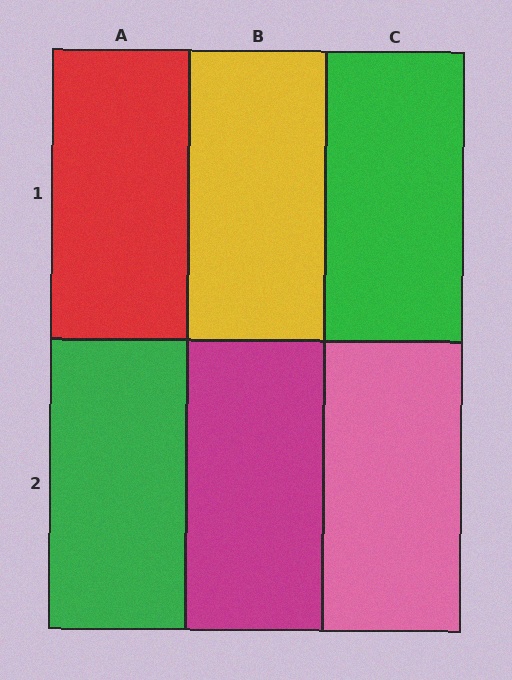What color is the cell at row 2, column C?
Pink.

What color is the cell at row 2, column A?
Green.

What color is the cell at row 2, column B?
Magenta.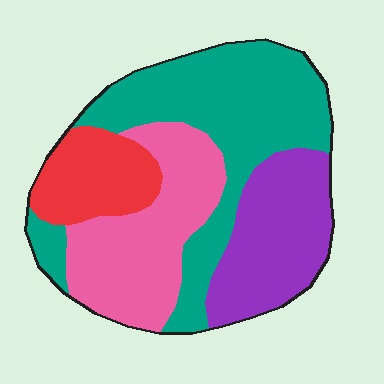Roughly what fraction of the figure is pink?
Pink takes up between a quarter and a half of the figure.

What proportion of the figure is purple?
Purple takes up about one fifth (1/5) of the figure.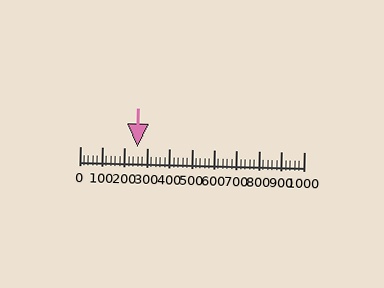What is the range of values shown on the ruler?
The ruler shows values from 0 to 1000.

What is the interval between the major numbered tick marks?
The major tick marks are spaced 100 units apart.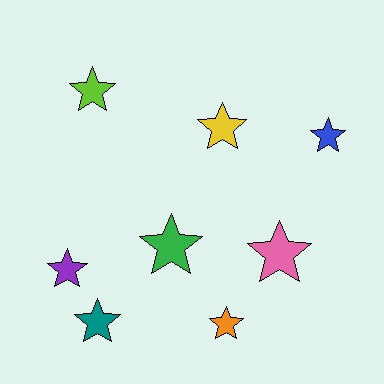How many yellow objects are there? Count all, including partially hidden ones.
There is 1 yellow object.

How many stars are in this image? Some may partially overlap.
There are 8 stars.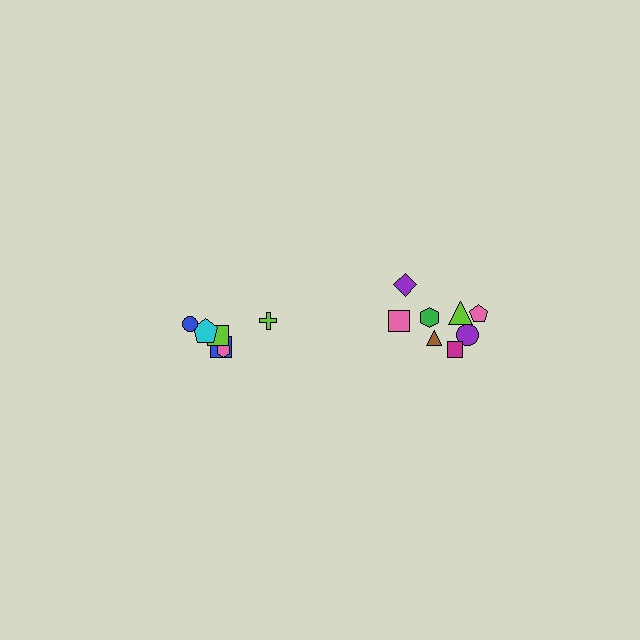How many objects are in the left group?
There are 6 objects.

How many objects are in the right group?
There are 8 objects.